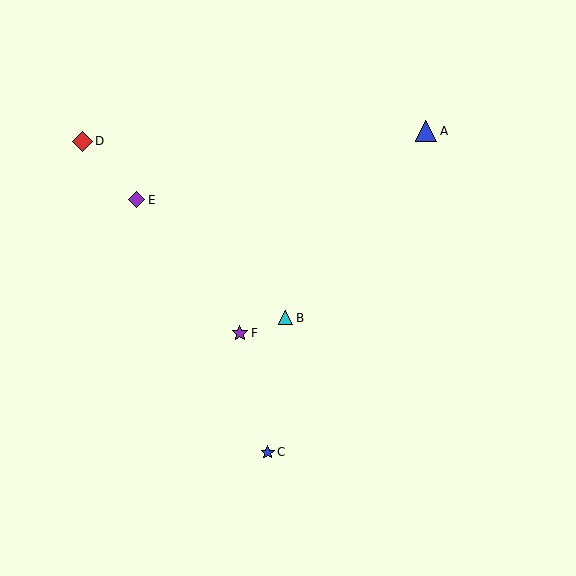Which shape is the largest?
The blue triangle (labeled A) is the largest.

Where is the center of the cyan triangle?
The center of the cyan triangle is at (285, 318).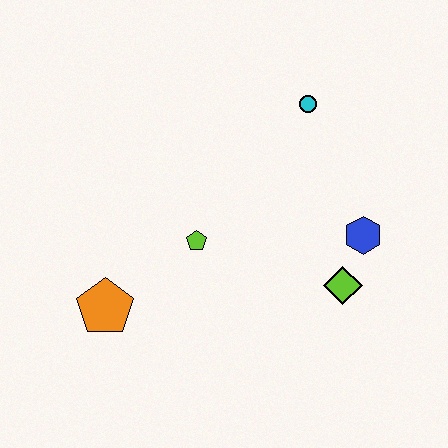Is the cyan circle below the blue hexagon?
No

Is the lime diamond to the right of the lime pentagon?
Yes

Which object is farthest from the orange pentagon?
The cyan circle is farthest from the orange pentagon.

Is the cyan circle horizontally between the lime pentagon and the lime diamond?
Yes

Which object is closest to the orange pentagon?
The lime pentagon is closest to the orange pentagon.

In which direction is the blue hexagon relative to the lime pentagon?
The blue hexagon is to the right of the lime pentagon.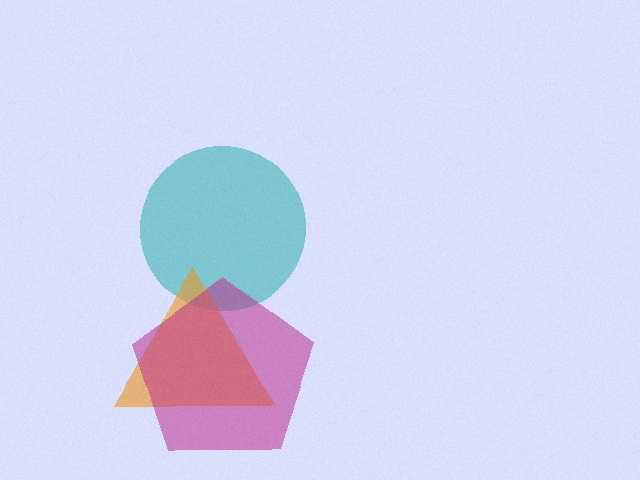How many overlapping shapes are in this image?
There are 3 overlapping shapes in the image.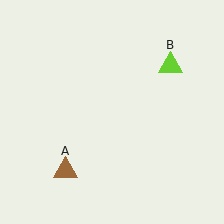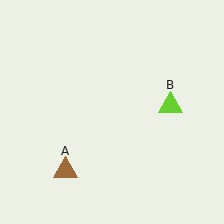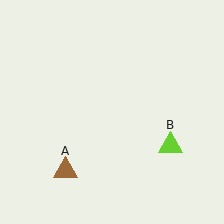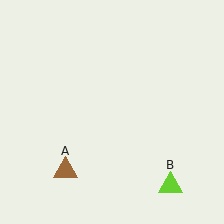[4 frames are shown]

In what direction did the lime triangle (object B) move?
The lime triangle (object B) moved down.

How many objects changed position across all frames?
1 object changed position: lime triangle (object B).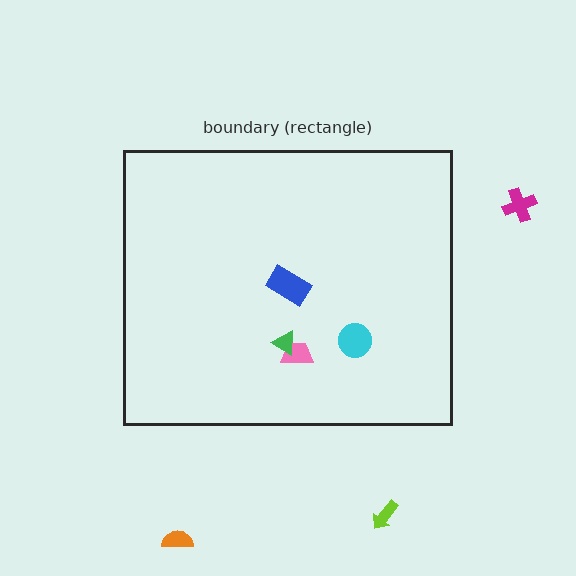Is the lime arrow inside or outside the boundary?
Outside.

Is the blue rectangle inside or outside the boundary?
Inside.